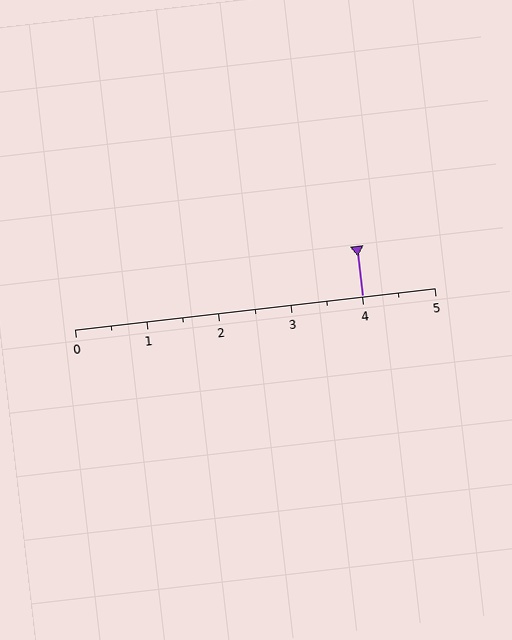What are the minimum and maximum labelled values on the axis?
The axis runs from 0 to 5.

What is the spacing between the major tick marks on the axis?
The major ticks are spaced 1 apart.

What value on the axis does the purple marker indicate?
The marker indicates approximately 4.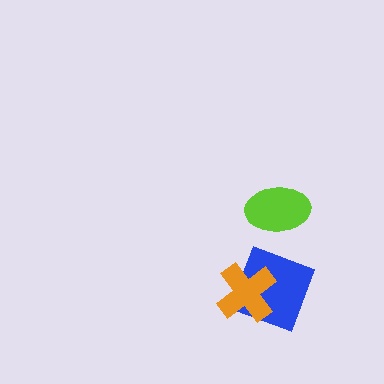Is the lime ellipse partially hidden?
No, no other shape covers it.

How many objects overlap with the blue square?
1 object overlaps with the blue square.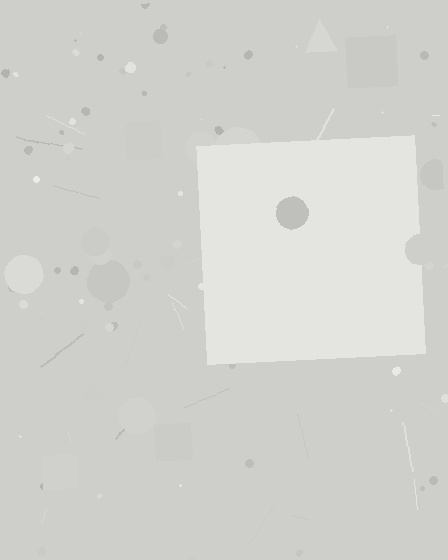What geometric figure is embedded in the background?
A square is embedded in the background.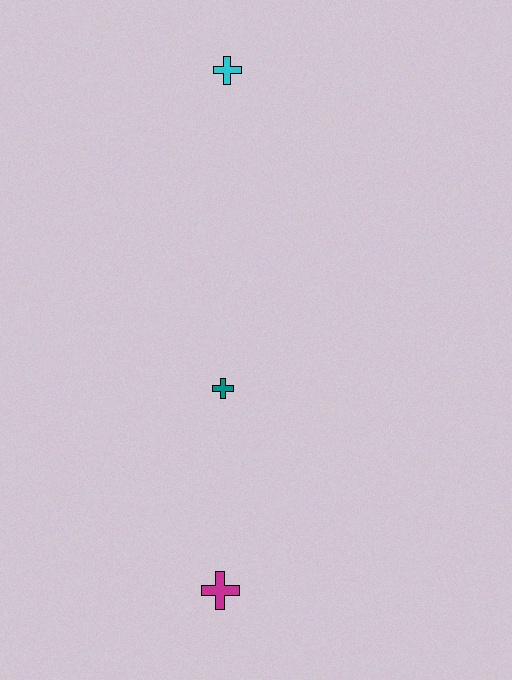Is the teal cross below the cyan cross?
Yes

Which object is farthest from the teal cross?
The cyan cross is farthest from the teal cross.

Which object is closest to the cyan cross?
The teal cross is closest to the cyan cross.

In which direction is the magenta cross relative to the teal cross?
The magenta cross is below the teal cross.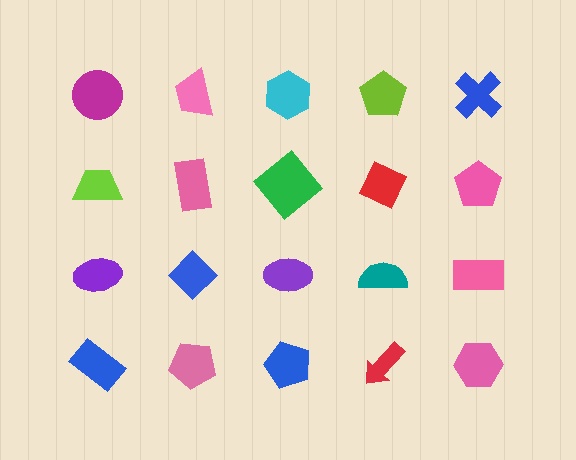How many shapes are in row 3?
5 shapes.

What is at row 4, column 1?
A blue rectangle.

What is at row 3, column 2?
A blue diamond.